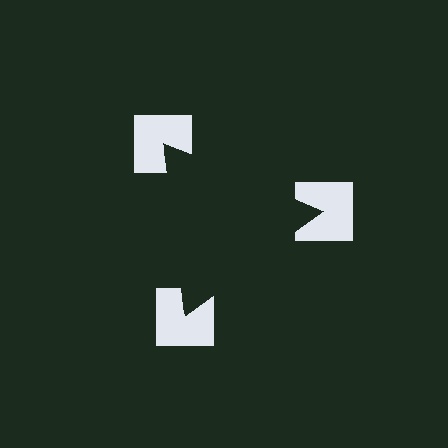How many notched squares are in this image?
There are 3 — one at each vertex of the illusory triangle.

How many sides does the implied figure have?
3 sides.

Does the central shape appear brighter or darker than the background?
It typically appears slightly darker than the background, even though no actual brightness change is drawn.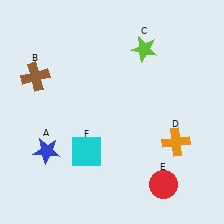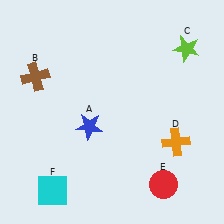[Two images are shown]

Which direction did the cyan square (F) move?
The cyan square (F) moved down.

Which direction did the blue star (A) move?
The blue star (A) moved right.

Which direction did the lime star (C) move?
The lime star (C) moved right.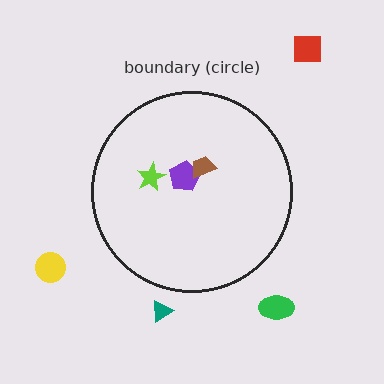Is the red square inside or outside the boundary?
Outside.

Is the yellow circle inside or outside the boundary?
Outside.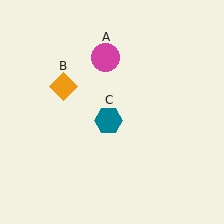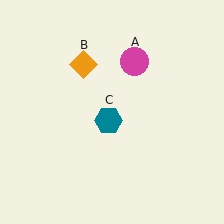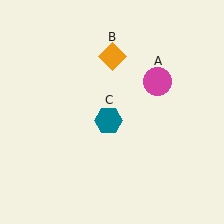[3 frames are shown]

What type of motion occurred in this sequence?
The magenta circle (object A), orange diamond (object B) rotated clockwise around the center of the scene.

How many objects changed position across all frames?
2 objects changed position: magenta circle (object A), orange diamond (object B).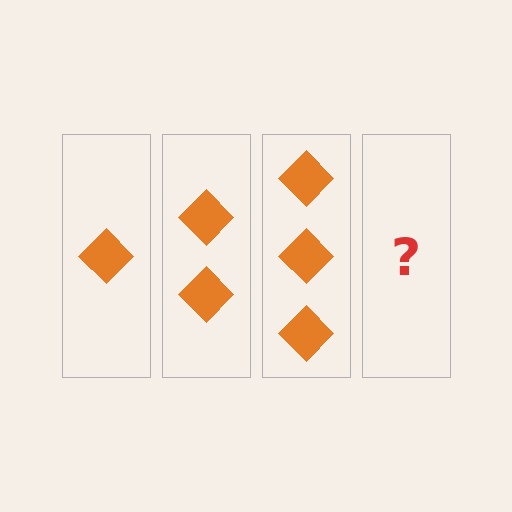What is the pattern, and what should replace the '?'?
The pattern is that each step adds one more diamond. The '?' should be 4 diamonds.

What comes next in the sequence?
The next element should be 4 diamonds.